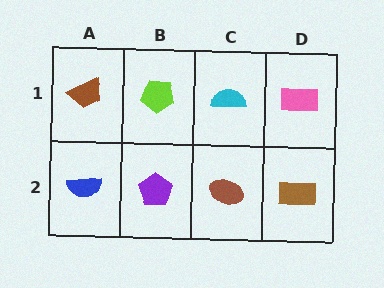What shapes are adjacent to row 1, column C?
A brown ellipse (row 2, column C), a lime pentagon (row 1, column B), a pink rectangle (row 1, column D).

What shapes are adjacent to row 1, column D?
A brown rectangle (row 2, column D), a cyan semicircle (row 1, column C).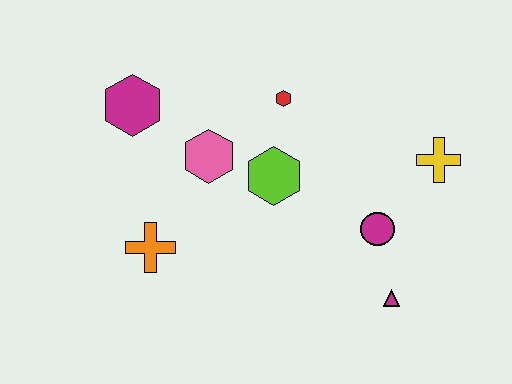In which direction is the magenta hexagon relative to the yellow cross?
The magenta hexagon is to the left of the yellow cross.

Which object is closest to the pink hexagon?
The lime hexagon is closest to the pink hexagon.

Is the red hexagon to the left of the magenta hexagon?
No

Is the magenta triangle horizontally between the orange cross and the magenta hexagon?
No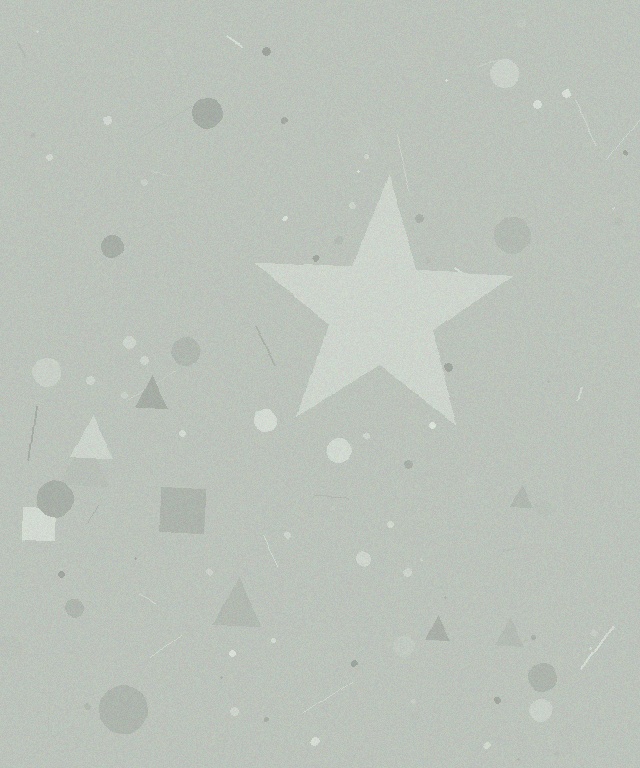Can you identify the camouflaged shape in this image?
The camouflaged shape is a star.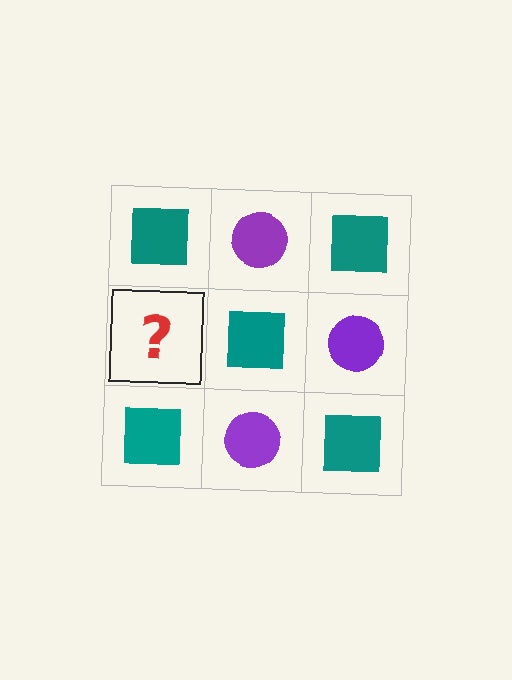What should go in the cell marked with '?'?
The missing cell should contain a purple circle.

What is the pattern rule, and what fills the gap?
The rule is that it alternates teal square and purple circle in a checkerboard pattern. The gap should be filled with a purple circle.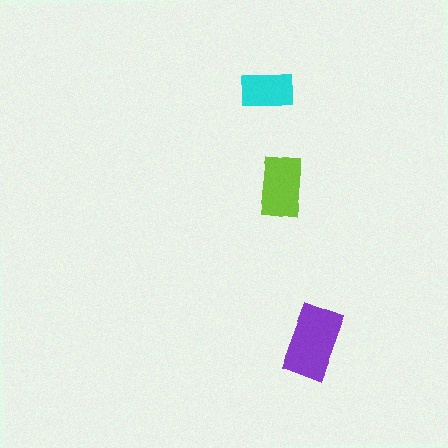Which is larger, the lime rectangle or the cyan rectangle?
The lime one.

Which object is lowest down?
The purple rectangle is bottommost.